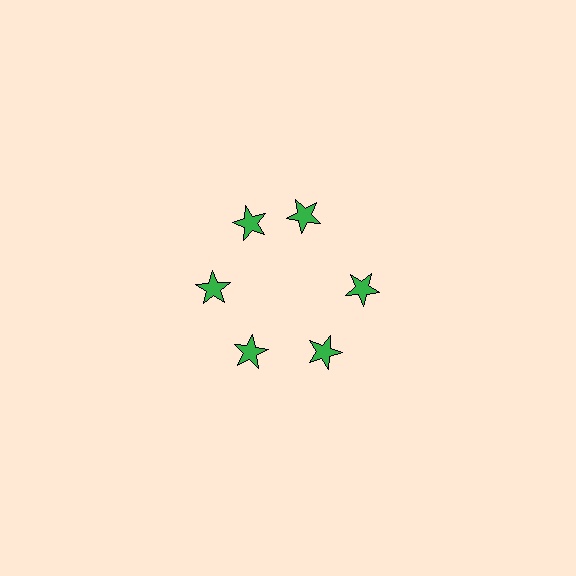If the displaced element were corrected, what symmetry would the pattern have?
It would have 6-fold rotational symmetry — the pattern would map onto itself every 60 degrees.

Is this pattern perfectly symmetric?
No. The 6 green stars are arranged in a ring, but one element near the 1 o'clock position is rotated out of alignment along the ring, breaking the 6-fold rotational symmetry.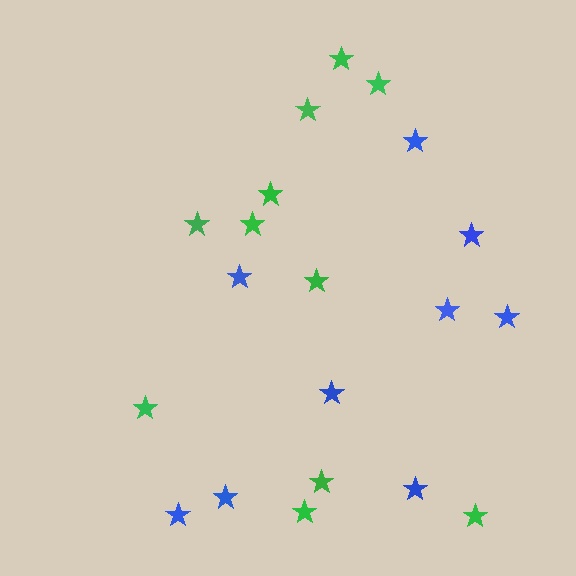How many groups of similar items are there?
There are 2 groups: one group of green stars (11) and one group of blue stars (9).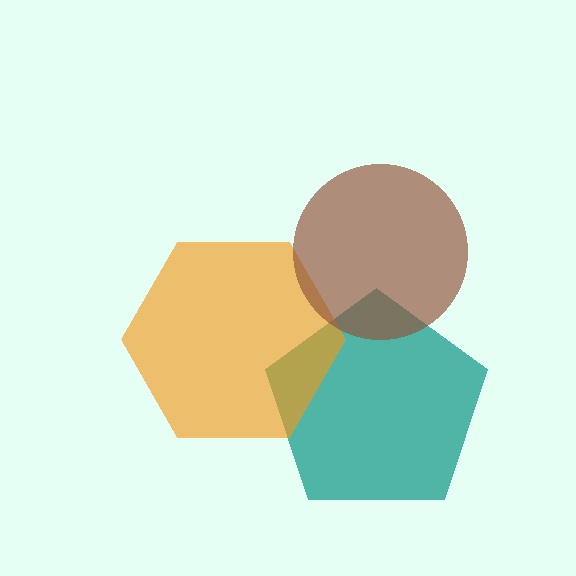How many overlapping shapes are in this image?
There are 3 overlapping shapes in the image.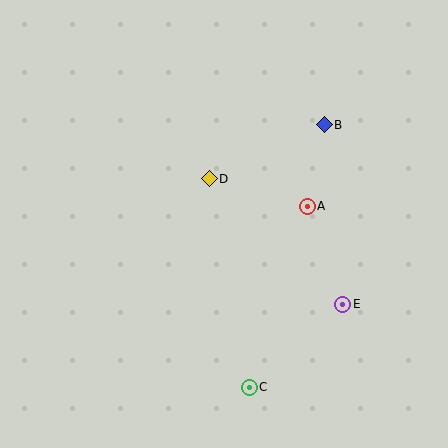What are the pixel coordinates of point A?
Point A is at (307, 206).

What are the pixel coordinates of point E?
Point E is at (343, 304).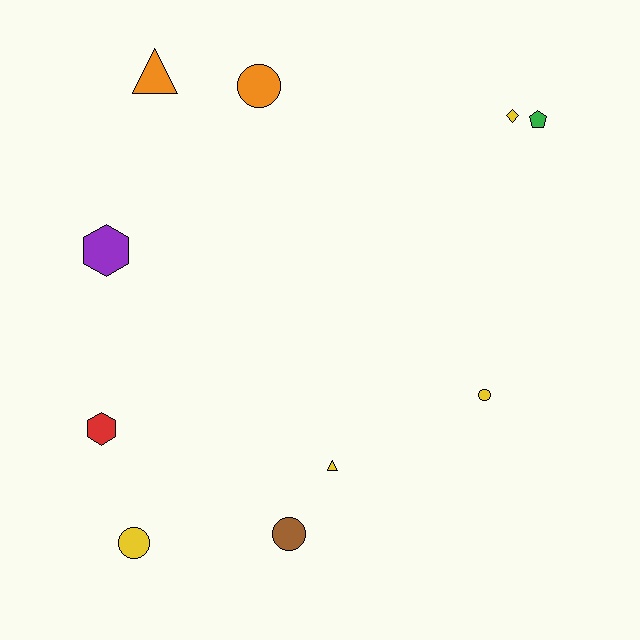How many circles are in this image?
There are 4 circles.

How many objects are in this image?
There are 10 objects.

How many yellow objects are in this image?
There are 4 yellow objects.